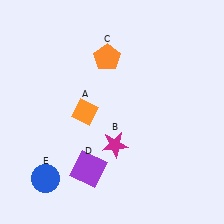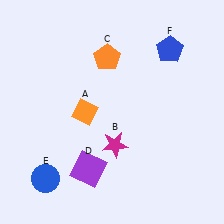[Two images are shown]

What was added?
A blue pentagon (F) was added in Image 2.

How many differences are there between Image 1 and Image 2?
There is 1 difference between the two images.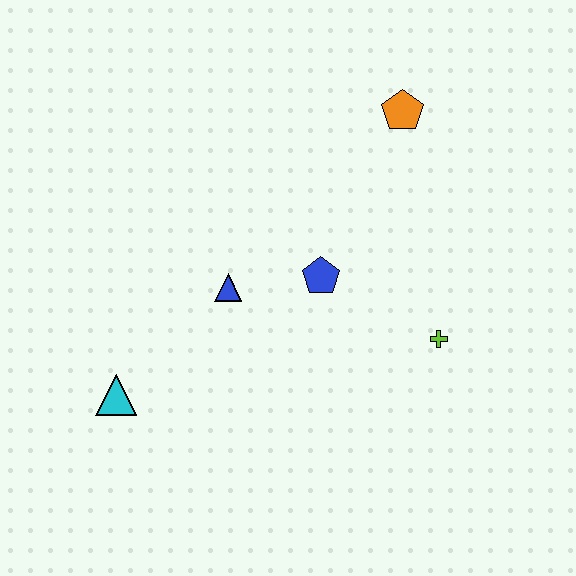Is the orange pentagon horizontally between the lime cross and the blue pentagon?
Yes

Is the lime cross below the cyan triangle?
No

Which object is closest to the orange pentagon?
The blue pentagon is closest to the orange pentagon.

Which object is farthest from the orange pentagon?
The cyan triangle is farthest from the orange pentagon.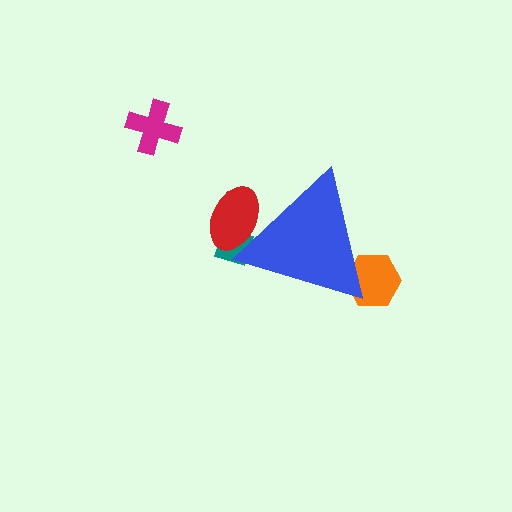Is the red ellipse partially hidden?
Yes, the red ellipse is partially hidden behind the blue triangle.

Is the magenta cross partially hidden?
No, the magenta cross is fully visible.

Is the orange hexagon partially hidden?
Yes, the orange hexagon is partially hidden behind the blue triangle.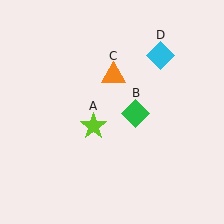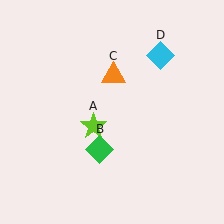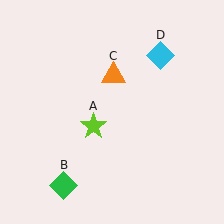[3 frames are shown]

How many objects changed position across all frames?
1 object changed position: green diamond (object B).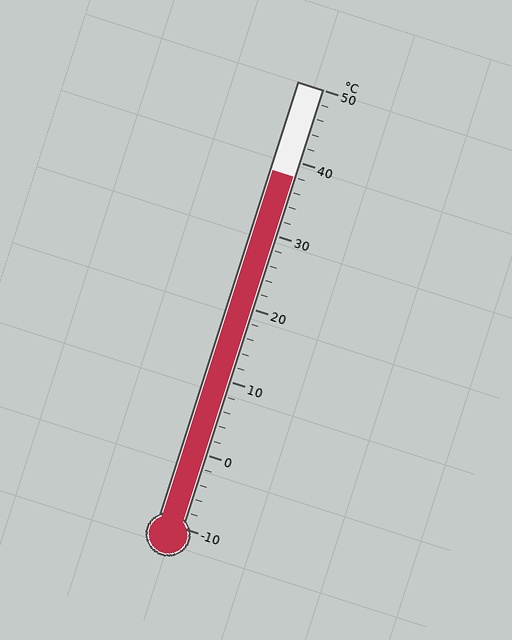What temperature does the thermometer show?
The thermometer shows approximately 38°C.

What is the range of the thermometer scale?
The thermometer scale ranges from -10°C to 50°C.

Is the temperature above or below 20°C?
The temperature is above 20°C.